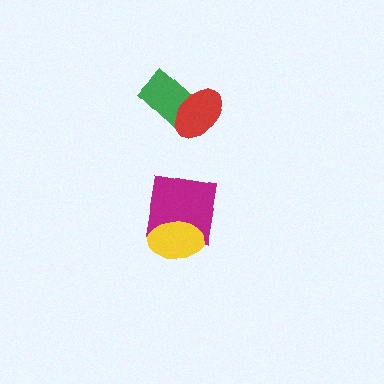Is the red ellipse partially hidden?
No, no other shape covers it.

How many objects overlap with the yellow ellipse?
1 object overlaps with the yellow ellipse.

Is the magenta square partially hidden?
Yes, it is partially covered by another shape.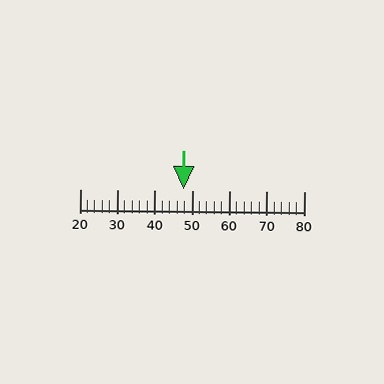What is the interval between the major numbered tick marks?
The major tick marks are spaced 10 units apart.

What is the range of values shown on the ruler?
The ruler shows values from 20 to 80.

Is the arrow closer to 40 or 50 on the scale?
The arrow is closer to 50.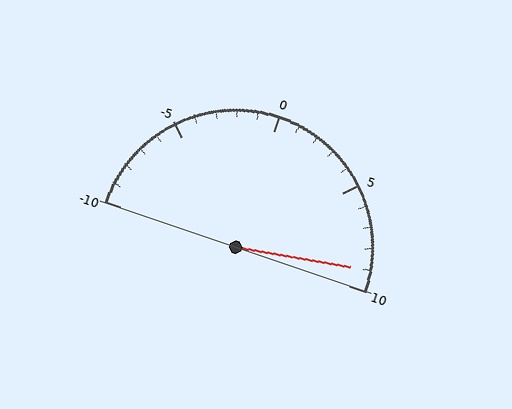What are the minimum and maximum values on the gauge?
The gauge ranges from -10 to 10.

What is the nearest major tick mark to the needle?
The nearest major tick mark is 10.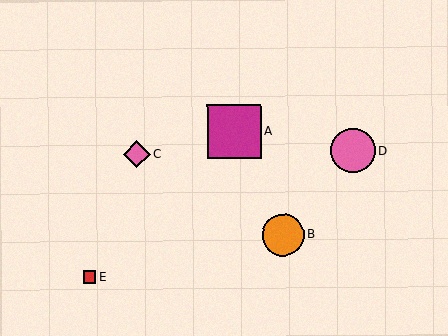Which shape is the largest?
The magenta square (labeled A) is the largest.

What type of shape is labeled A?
Shape A is a magenta square.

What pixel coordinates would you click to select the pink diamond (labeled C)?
Click at (137, 154) to select the pink diamond C.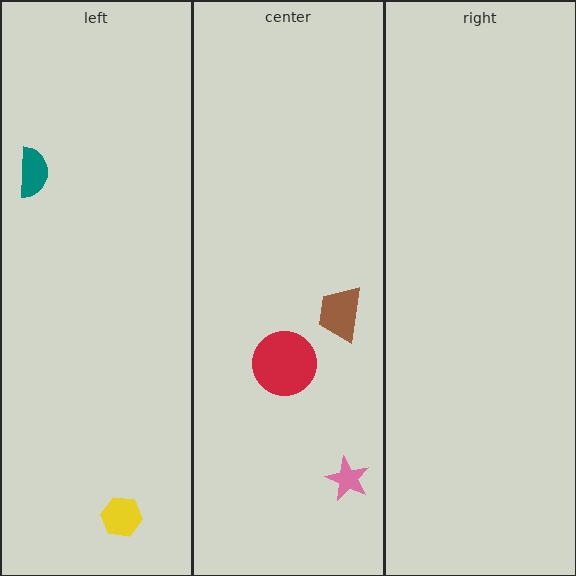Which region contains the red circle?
The center region.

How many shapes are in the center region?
3.